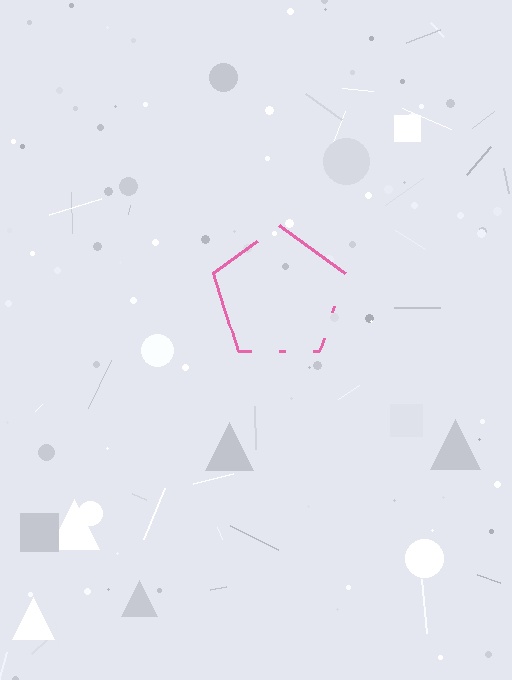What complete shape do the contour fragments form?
The contour fragments form a pentagon.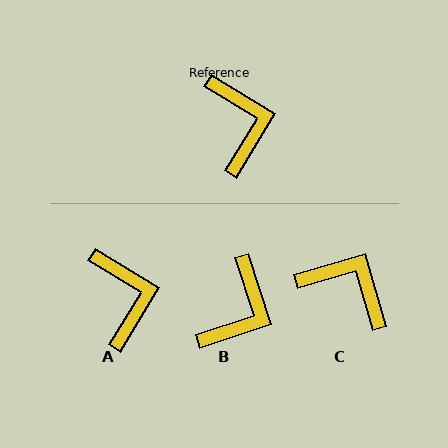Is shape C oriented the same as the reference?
No, it is off by about 47 degrees.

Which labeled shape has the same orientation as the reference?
A.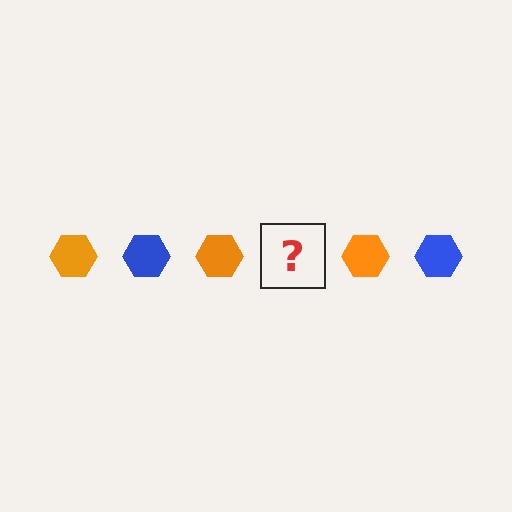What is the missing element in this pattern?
The missing element is a blue hexagon.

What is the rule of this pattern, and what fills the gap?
The rule is that the pattern cycles through orange, blue hexagons. The gap should be filled with a blue hexagon.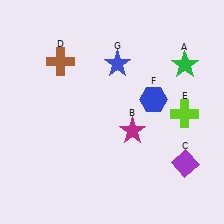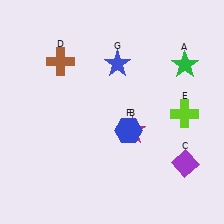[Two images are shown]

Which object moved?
The blue hexagon (F) moved down.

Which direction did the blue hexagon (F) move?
The blue hexagon (F) moved down.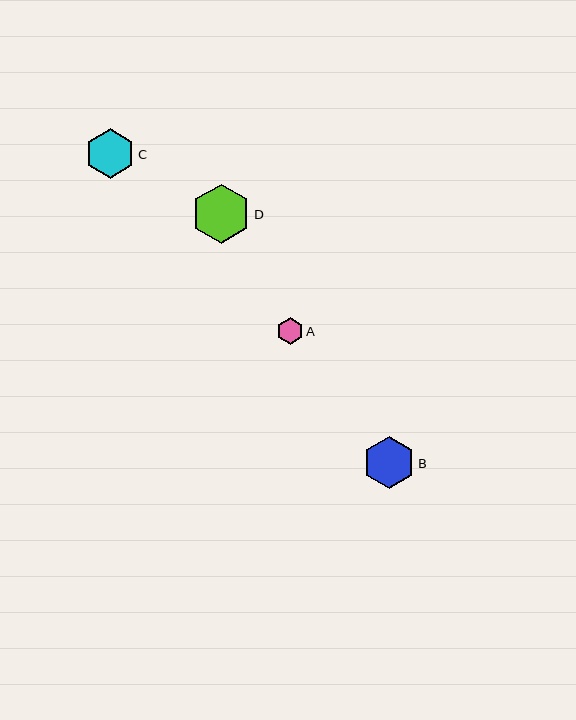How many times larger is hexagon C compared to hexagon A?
Hexagon C is approximately 1.9 times the size of hexagon A.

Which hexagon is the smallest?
Hexagon A is the smallest with a size of approximately 27 pixels.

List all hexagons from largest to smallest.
From largest to smallest: D, B, C, A.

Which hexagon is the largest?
Hexagon D is the largest with a size of approximately 59 pixels.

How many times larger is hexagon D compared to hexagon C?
Hexagon D is approximately 1.2 times the size of hexagon C.